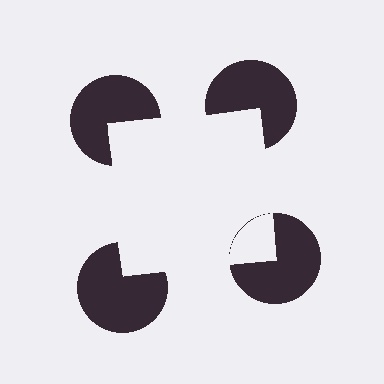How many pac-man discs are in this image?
There are 4 — one at each vertex of the illusory square.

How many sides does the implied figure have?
4 sides.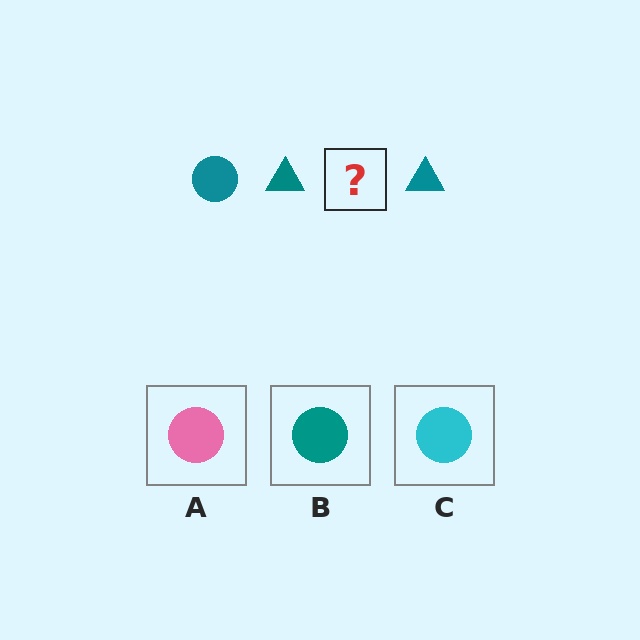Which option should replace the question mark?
Option B.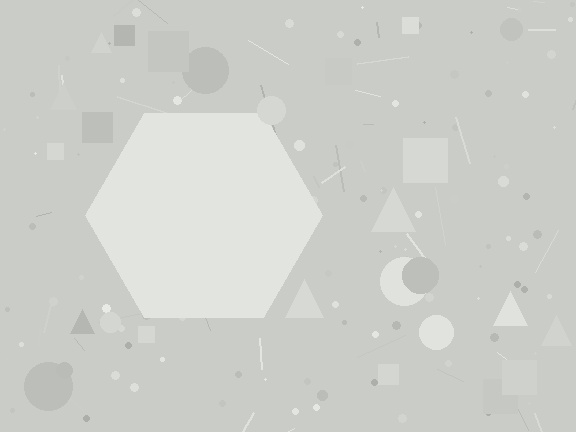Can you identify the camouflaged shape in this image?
The camouflaged shape is a hexagon.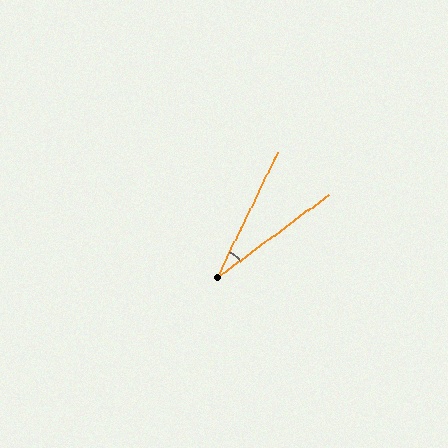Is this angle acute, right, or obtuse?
It is acute.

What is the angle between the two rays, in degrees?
Approximately 27 degrees.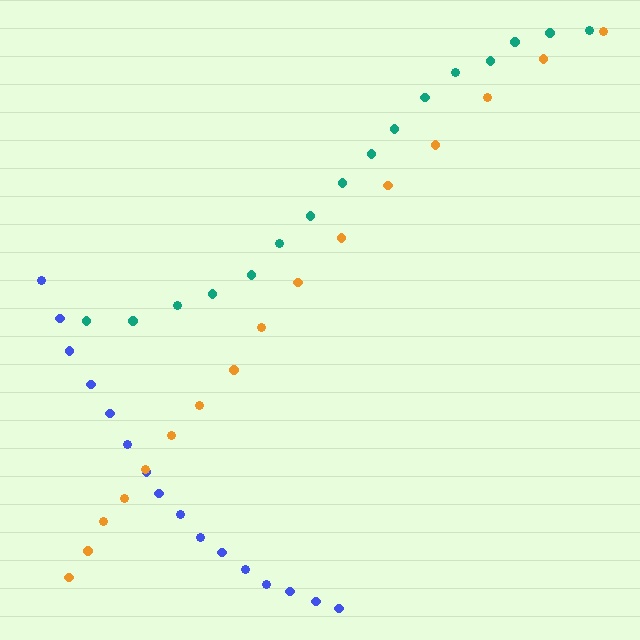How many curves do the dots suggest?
There are 3 distinct paths.